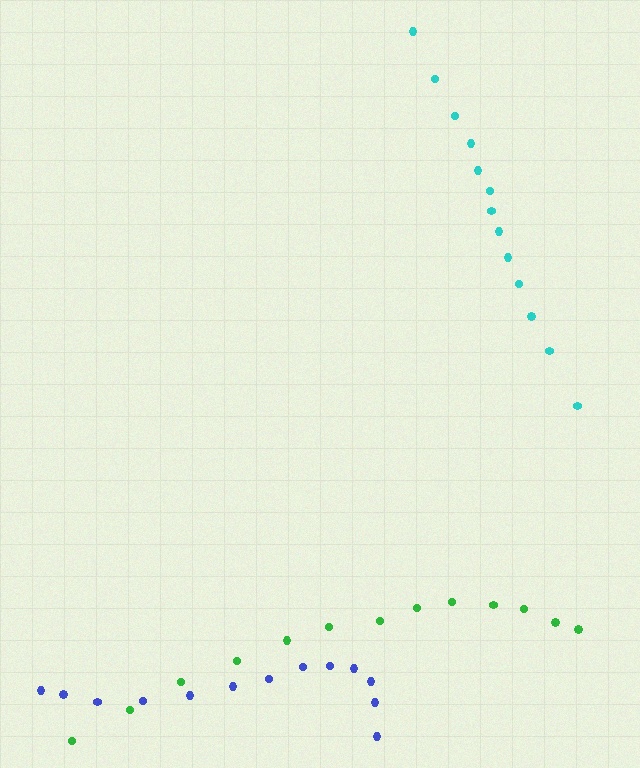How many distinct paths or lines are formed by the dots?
There are 3 distinct paths.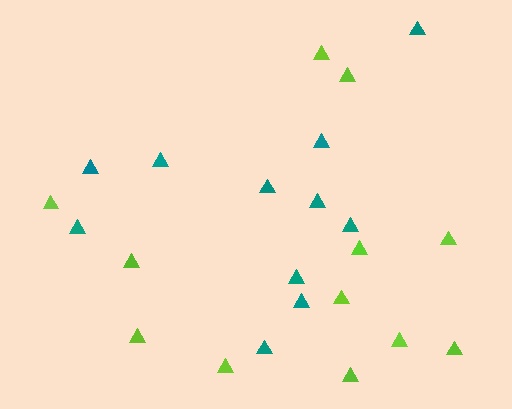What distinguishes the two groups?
There are 2 groups: one group of lime triangles (12) and one group of teal triangles (11).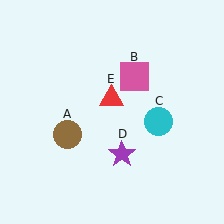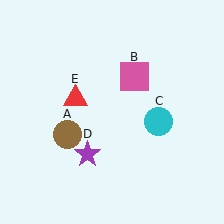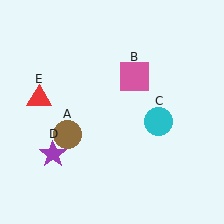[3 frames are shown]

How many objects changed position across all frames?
2 objects changed position: purple star (object D), red triangle (object E).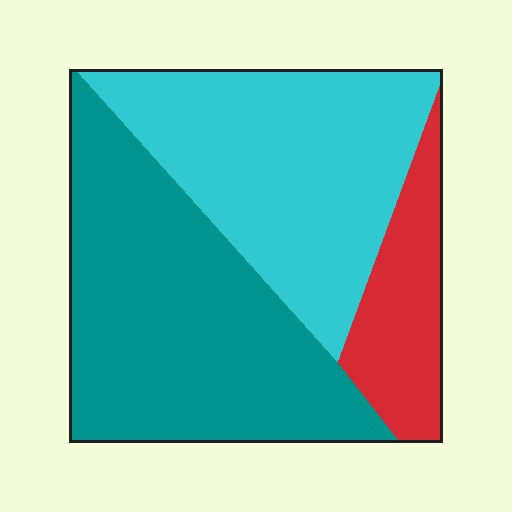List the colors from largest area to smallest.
From largest to smallest: teal, cyan, red.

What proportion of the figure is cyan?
Cyan takes up between a third and a half of the figure.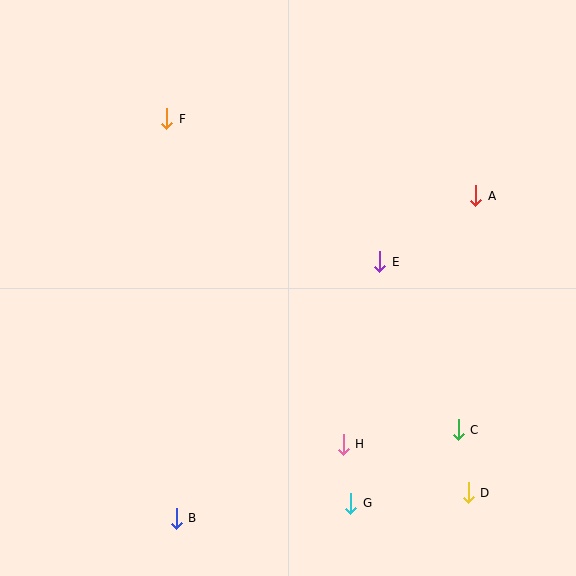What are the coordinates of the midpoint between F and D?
The midpoint between F and D is at (318, 306).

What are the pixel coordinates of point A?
Point A is at (476, 196).